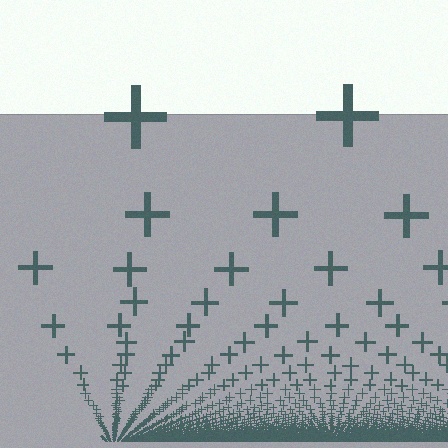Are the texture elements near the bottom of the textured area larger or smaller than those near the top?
Smaller. The gradient is inverted — elements near the bottom are smaller and denser.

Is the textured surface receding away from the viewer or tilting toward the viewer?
The surface appears to tilt toward the viewer. Texture elements get larger and sparser toward the top.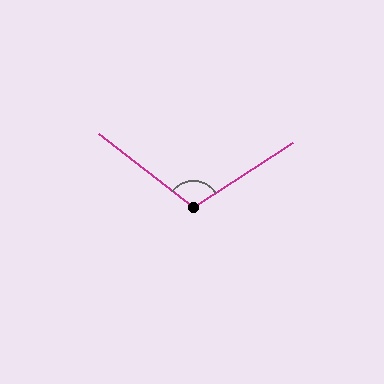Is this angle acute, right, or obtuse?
It is obtuse.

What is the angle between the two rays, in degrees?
Approximately 110 degrees.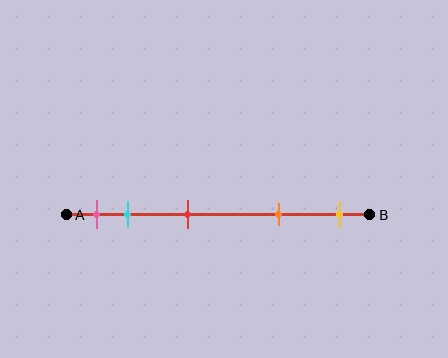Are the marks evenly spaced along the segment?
No, the marks are not evenly spaced.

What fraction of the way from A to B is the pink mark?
The pink mark is approximately 10% (0.1) of the way from A to B.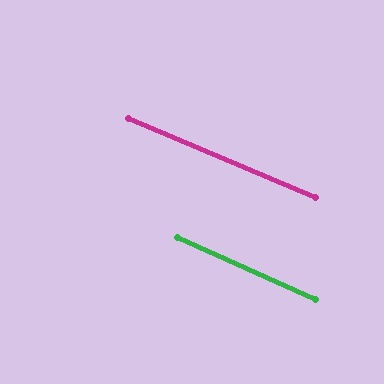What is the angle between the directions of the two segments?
Approximately 1 degree.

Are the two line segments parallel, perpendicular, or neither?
Parallel — their directions differ by only 1.1°.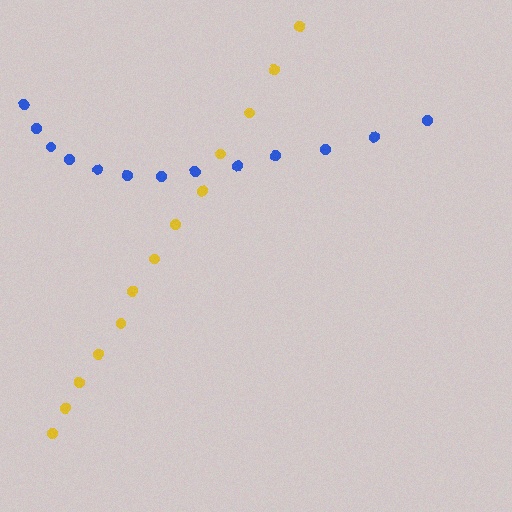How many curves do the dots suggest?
There are 2 distinct paths.